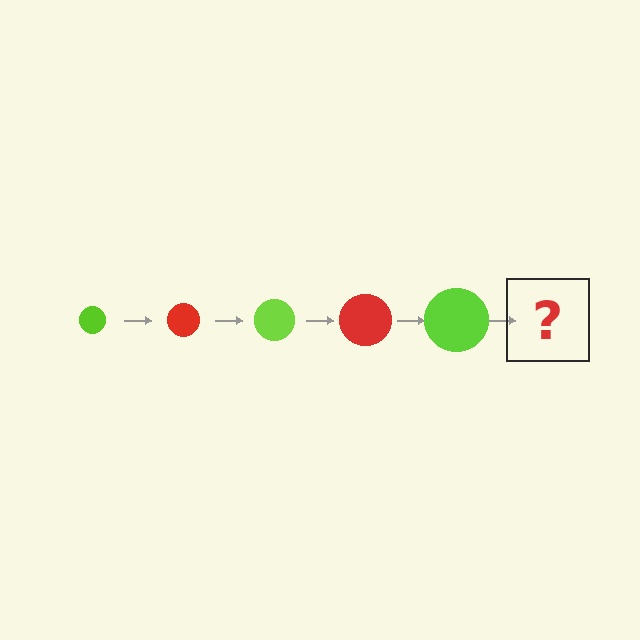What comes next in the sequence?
The next element should be a red circle, larger than the previous one.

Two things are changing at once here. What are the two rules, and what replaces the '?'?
The two rules are that the circle grows larger each step and the color cycles through lime and red. The '?' should be a red circle, larger than the previous one.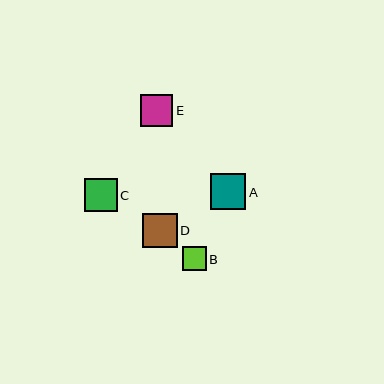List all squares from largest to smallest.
From largest to smallest: A, D, C, E, B.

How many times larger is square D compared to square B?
Square D is approximately 1.4 times the size of square B.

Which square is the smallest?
Square B is the smallest with a size of approximately 24 pixels.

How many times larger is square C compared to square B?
Square C is approximately 1.4 times the size of square B.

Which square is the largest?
Square A is the largest with a size of approximately 36 pixels.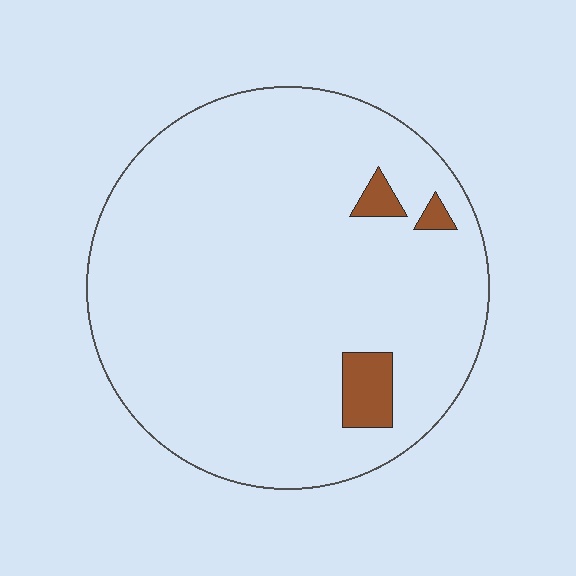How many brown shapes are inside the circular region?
3.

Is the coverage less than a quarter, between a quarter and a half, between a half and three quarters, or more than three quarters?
Less than a quarter.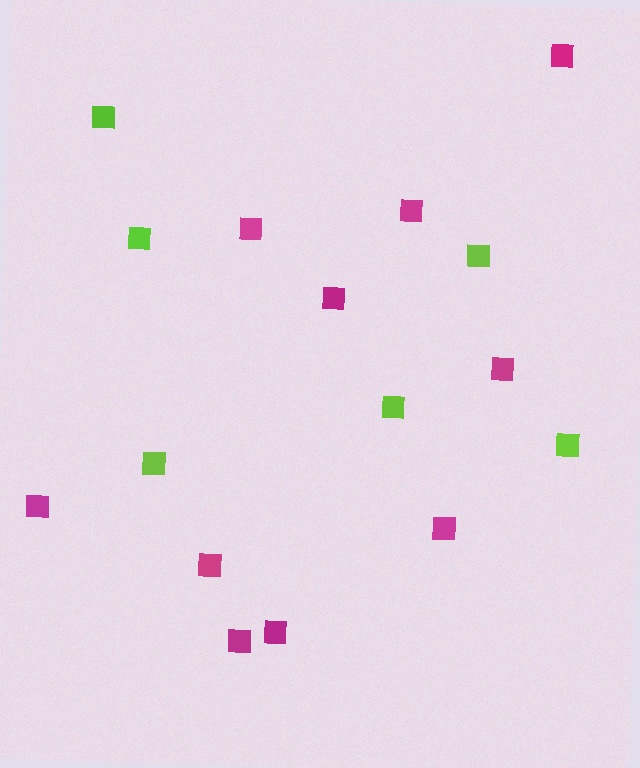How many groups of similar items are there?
There are 2 groups: one group of lime squares (6) and one group of magenta squares (10).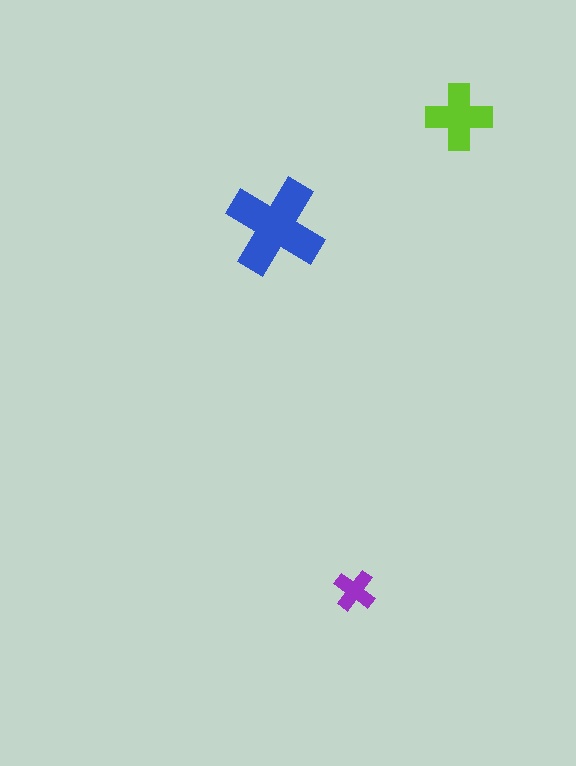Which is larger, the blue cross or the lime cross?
The blue one.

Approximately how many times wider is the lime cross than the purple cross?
About 1.5 times wider.